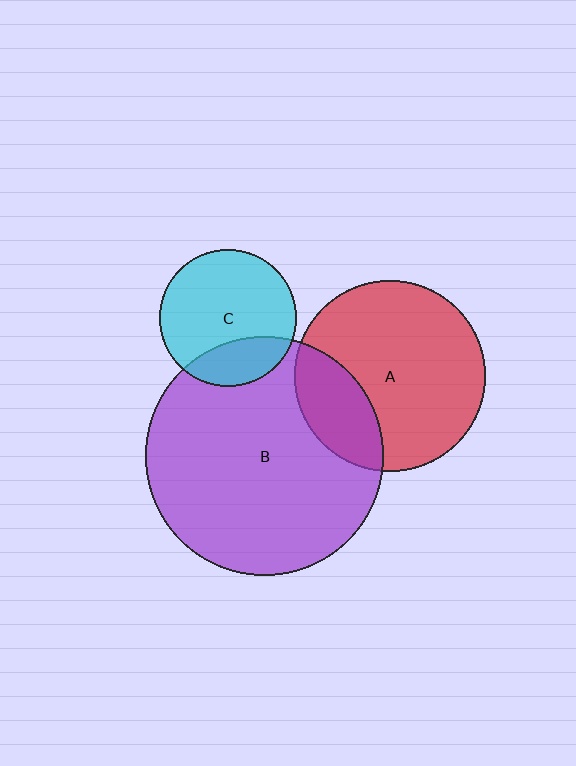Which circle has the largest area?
Circle B (purple).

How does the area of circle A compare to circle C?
Approximately 1.9 times.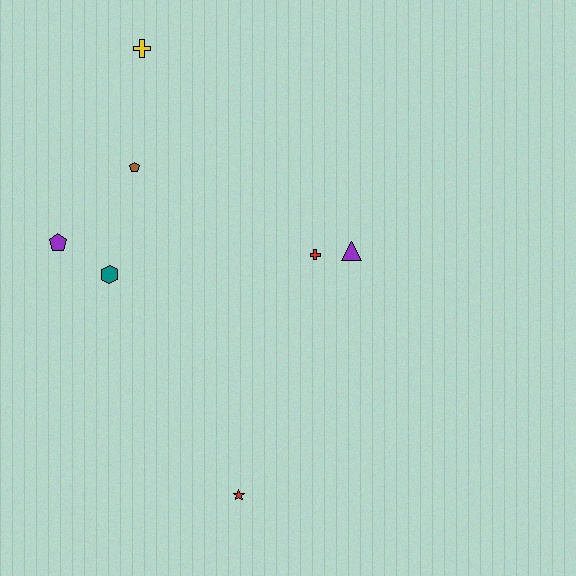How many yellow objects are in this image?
There is 1 yellow object.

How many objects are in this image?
There are 7 objects.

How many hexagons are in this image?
There is 1 hexagon.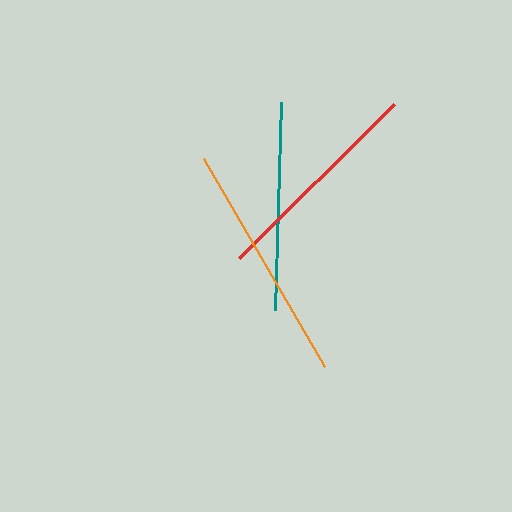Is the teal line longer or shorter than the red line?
The red line is longer than the teal line.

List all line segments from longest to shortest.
From longest to shortest: orange, red, teal.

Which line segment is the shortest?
The teal line is the shortest at approximately 208 pixels.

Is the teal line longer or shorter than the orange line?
The orange line is longer than the teal line.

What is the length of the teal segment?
The teal segment is approximately 208 pixels long.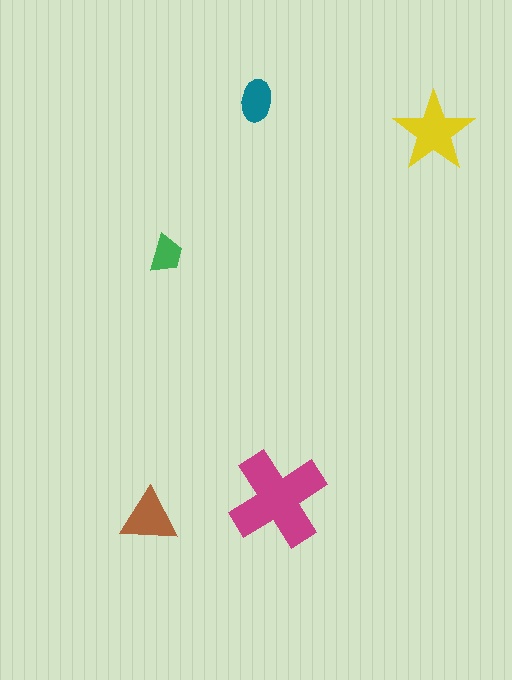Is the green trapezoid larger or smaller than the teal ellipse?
Smaller.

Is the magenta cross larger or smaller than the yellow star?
Larger.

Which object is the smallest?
The green trapezoid.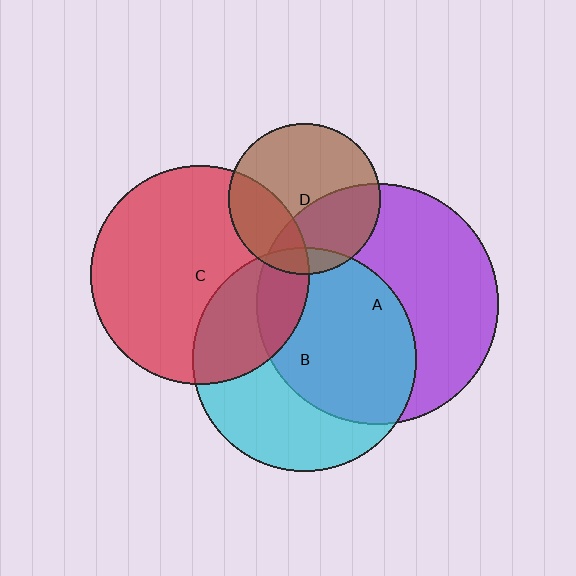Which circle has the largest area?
Circle A (purple).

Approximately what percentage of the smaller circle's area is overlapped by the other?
Approximately 30%.